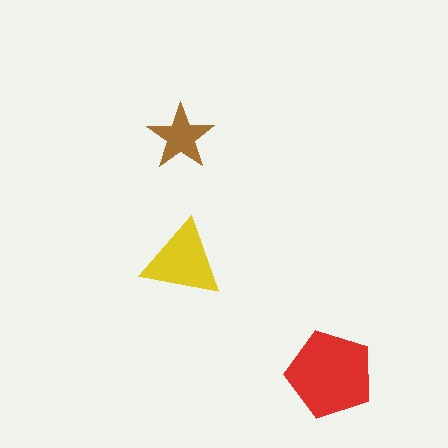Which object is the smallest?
The brown star.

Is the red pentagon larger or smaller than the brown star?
Larger.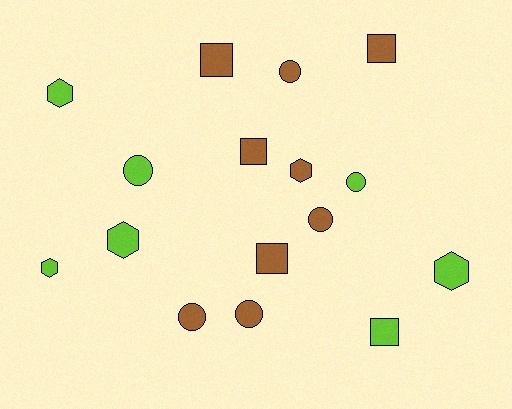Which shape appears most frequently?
Circle, with 6 objects.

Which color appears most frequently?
Brown, with 9 objects.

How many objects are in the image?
There are 16 objects.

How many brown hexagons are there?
There is 1 brown hexagon.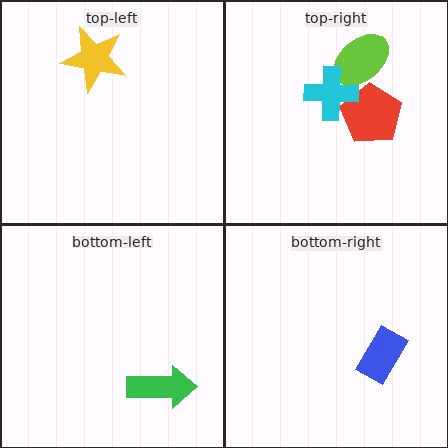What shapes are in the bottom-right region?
The blue rectangle.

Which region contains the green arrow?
The bottom-left region.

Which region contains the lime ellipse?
The top-right region.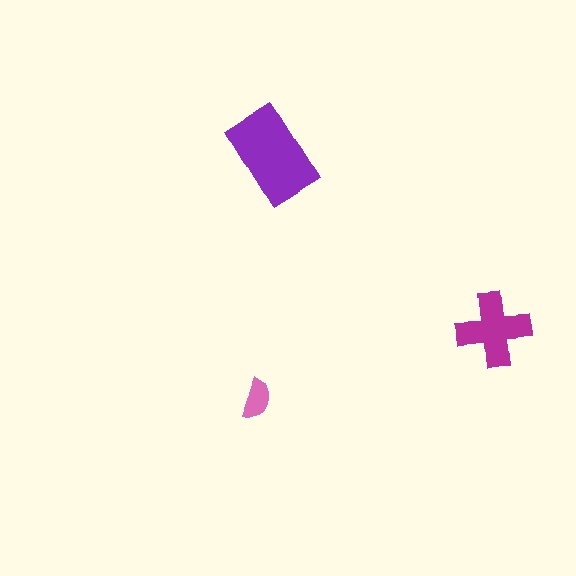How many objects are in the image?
There are 3 objects in the image.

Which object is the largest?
The purple rectangle.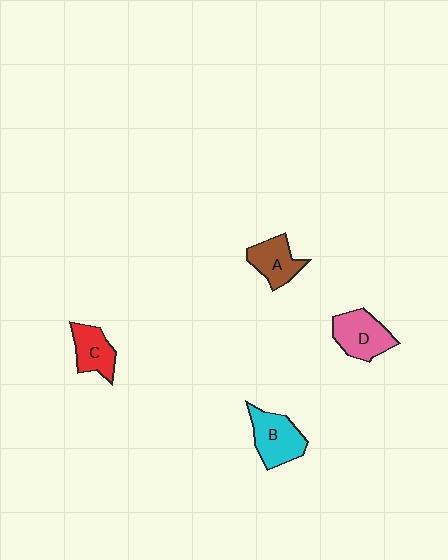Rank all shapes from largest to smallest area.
From largest to smallest: B (cyan), D (pink), A (brown), C (red).